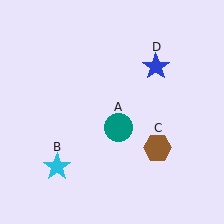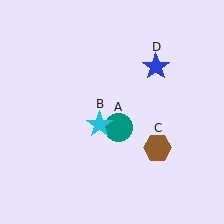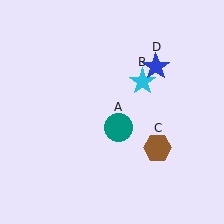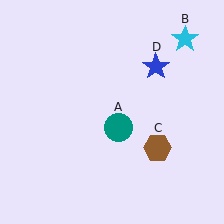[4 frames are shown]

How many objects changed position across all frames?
1 object changed position: cyan star (object B).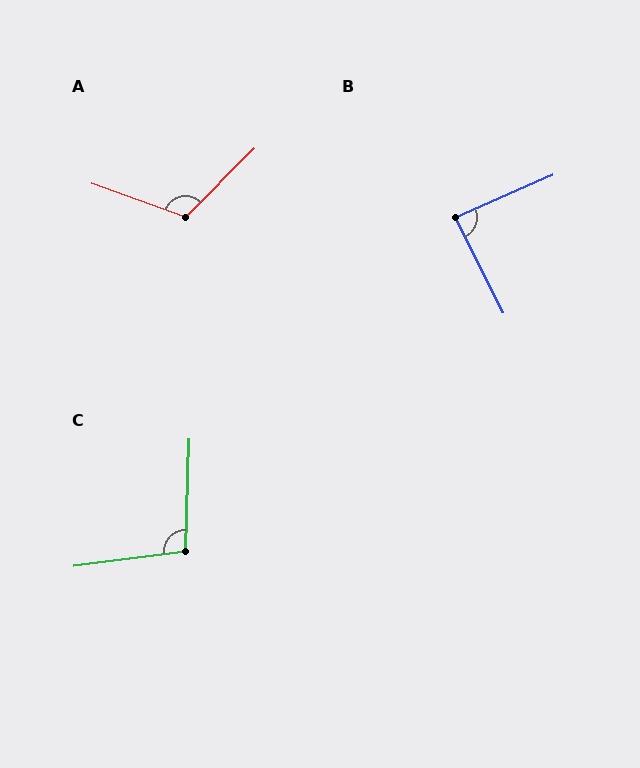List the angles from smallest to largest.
B (87°), C (99°), A (115°).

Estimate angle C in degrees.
Approximately 99 degrees.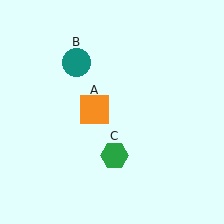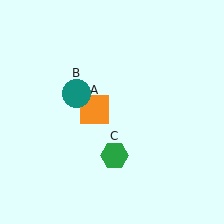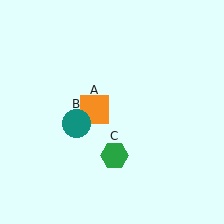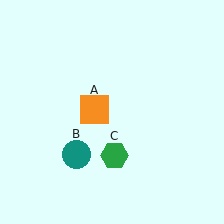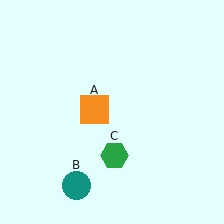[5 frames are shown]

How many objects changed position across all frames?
1 object changed position: teal circle (object B).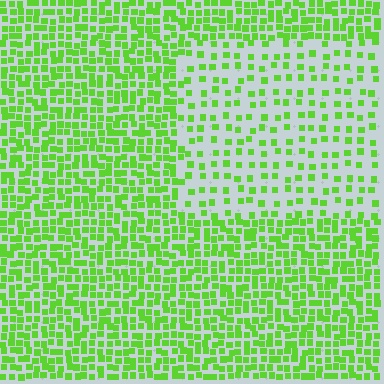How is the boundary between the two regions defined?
The boundary is defined by a change in element density (approximately 2.3x ratio). All elements are the same color, size, and shape.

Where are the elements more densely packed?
The elements are more densely packed outside the rectangle boundary.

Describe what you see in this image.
The image contains small lime elements arranged at two different densities. A rectangle-shaped region is visible where the elements are less densely packed than the surrounding area.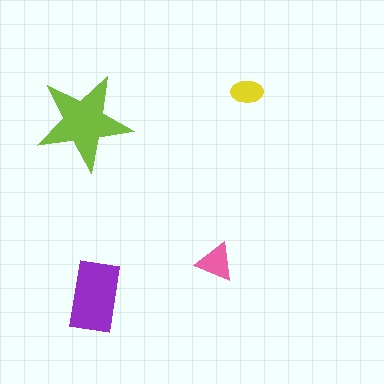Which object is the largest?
The lime star.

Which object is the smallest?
The yellow ellipse.